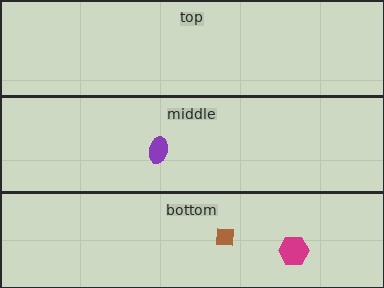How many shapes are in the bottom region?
2.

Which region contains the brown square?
The bottom region.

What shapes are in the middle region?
The purple ellipse.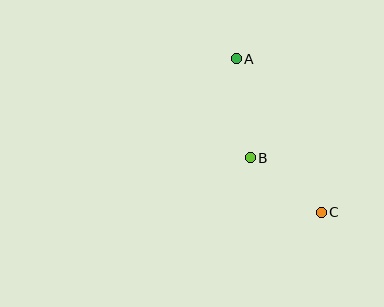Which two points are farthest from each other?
Points A and C are farthest from each other.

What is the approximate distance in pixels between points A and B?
The distance between A and B is approximately 100 pixels.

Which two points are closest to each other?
Points B and C are closest to each other.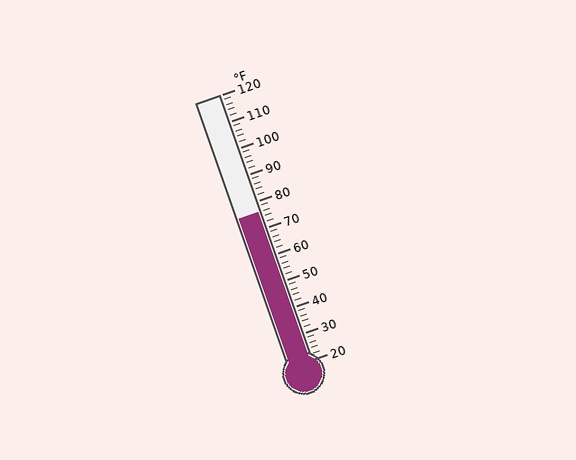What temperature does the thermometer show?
The thermometer shows approximately 76°F.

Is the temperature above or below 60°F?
The temperature is above 60°F.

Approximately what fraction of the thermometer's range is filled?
The thermometer is filled to approximately 55% of its range.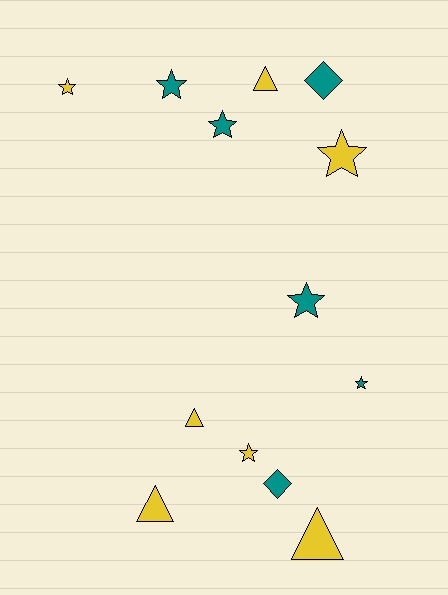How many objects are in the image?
There are 13 objects.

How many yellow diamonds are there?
There are no yellow diamonds.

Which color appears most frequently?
Yellow, with 7 objects.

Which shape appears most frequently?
Star, with 7 objects.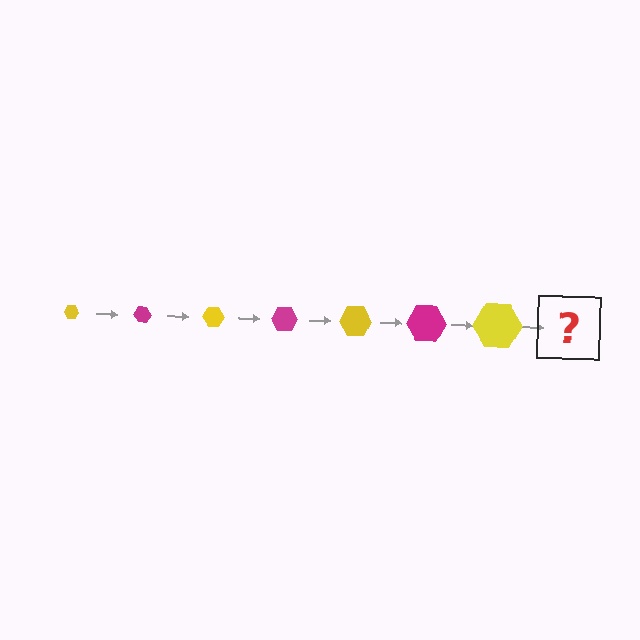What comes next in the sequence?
The next element should be a magenta hexagon, larger than the previous one.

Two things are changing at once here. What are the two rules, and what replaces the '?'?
The two rules are that the hexagon grows larger each step and the color cycles through yellow and magenta. The '?' should be a magenta hexagon, larger than the previous one.